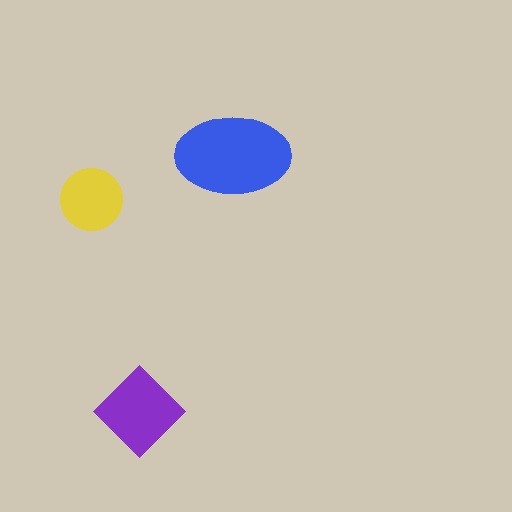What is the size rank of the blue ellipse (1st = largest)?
1st.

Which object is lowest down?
The purple diamond is bottommost.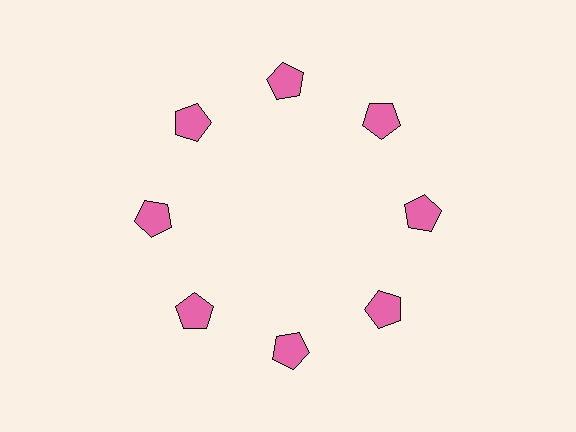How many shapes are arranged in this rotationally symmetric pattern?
There are 8 shapes, arranged in 8 groups of 1.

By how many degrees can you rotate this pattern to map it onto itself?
The pattern maps onto itself every 45 degrees of rotation.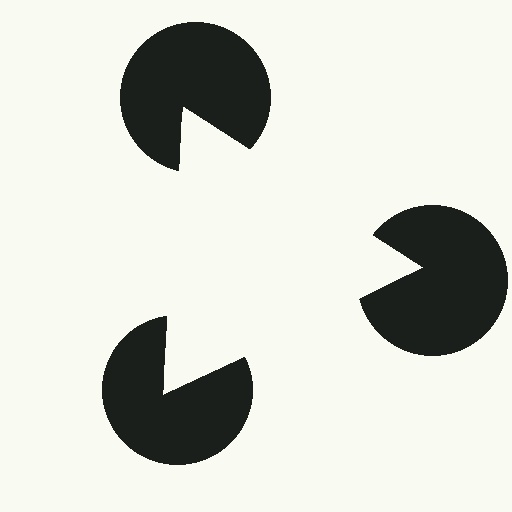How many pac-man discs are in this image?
There are 3 — one at each vertex of the illusory triangle.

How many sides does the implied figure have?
3 sides.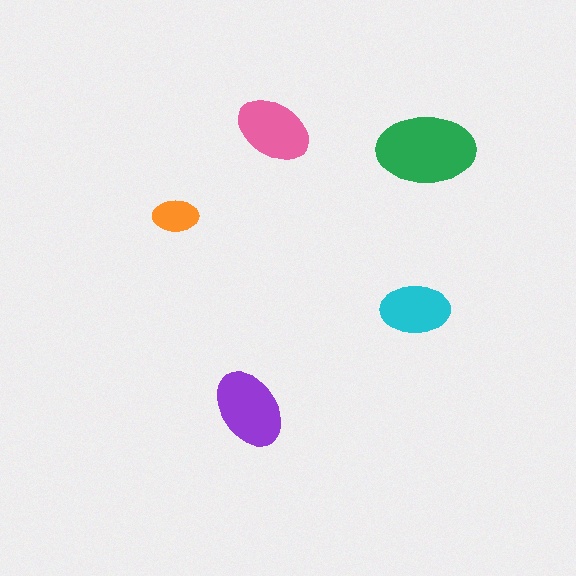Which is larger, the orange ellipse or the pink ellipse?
The pink one.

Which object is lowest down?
The purple ellipse is bottommost.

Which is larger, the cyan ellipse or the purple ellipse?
The purple one.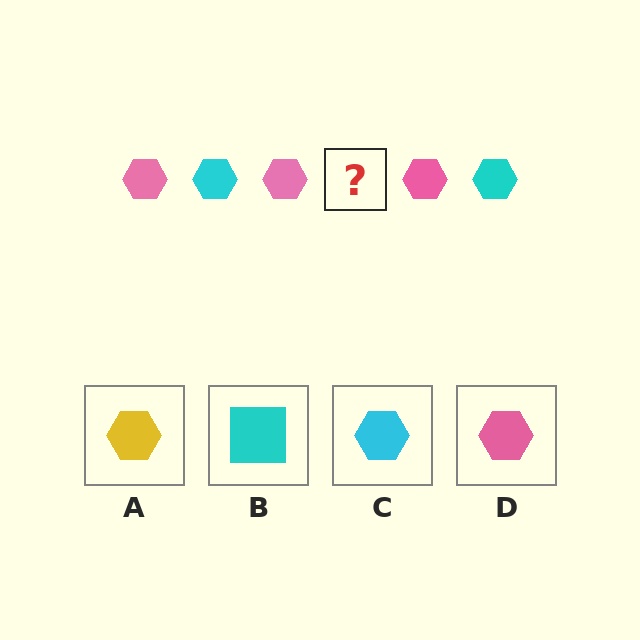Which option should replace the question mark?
Option C.